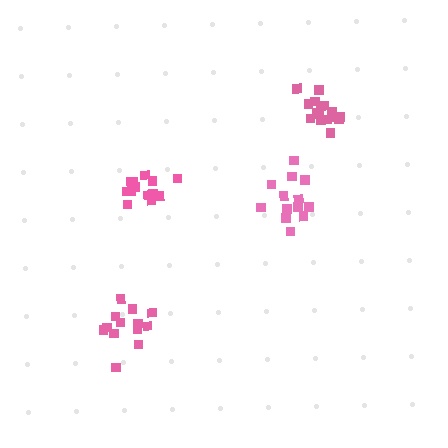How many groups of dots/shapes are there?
There are 4 groups.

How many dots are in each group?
Group 1: 13 dots, Group 2: 14 dots, Group 3: 16 dots, Group 4: 13 dots (56 total).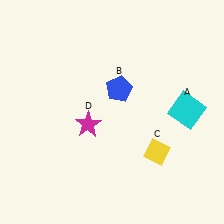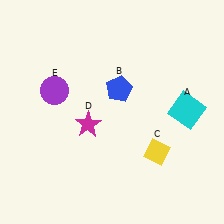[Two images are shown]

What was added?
A purple circle (E) was added in Image 2.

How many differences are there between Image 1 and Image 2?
There is 1 difference between the two images.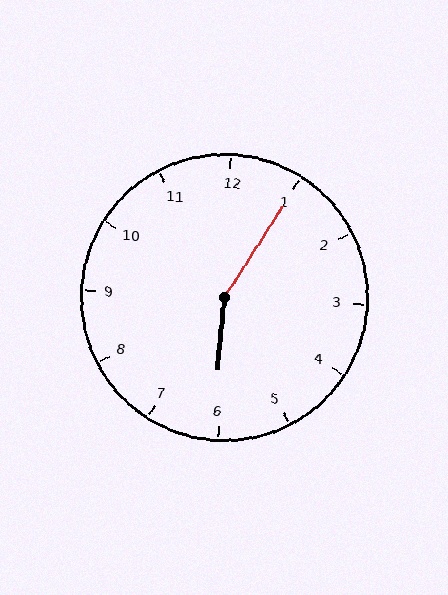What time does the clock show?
6:05.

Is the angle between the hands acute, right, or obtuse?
It is obtuse.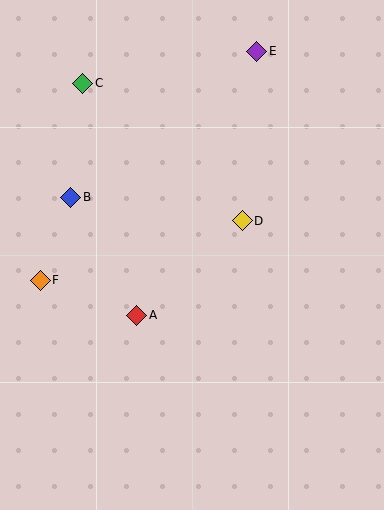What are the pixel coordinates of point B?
Point B is at (71, 197).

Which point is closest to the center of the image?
Point D at (242, 221) is closest to the center.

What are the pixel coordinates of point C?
Point C is at (83, 83).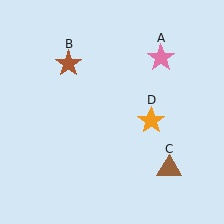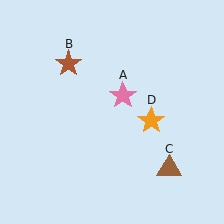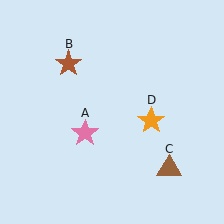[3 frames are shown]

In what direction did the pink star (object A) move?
The pink star (object A) moved down and to the left.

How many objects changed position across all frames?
1 object changed position: pink star (object A).